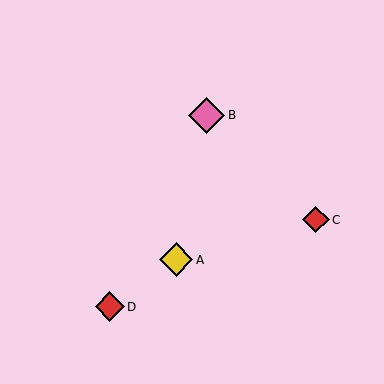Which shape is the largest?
The pink diamond (labeled B) is the largest.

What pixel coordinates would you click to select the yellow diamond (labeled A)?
Click at (176, 260) to select the yellow diamond A.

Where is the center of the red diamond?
The center of the red diamond is at (110, 307).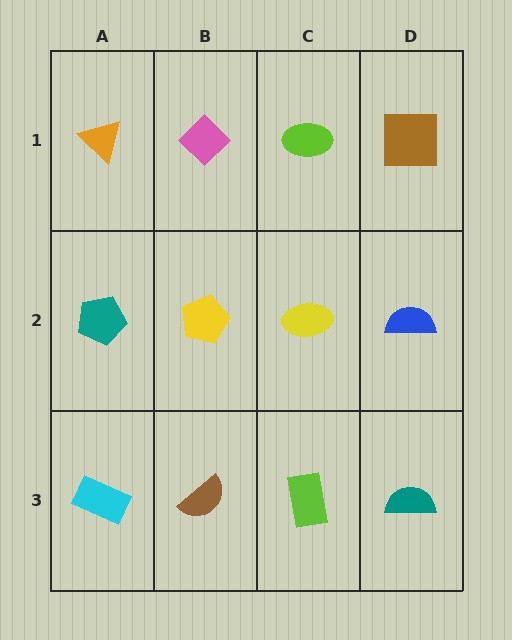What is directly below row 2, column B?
A brown semicircle.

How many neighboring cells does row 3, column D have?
2.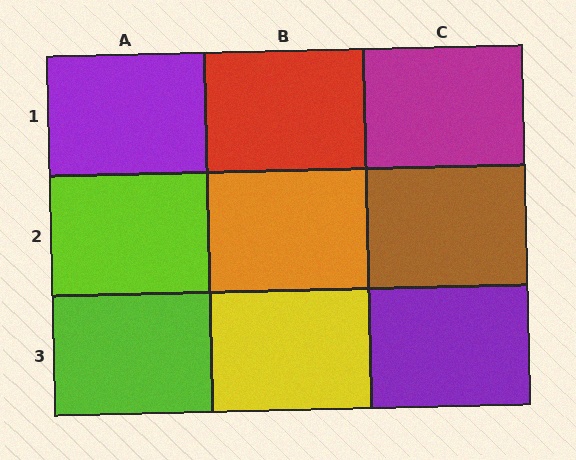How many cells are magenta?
1 cell is magenta.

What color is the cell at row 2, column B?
Orange.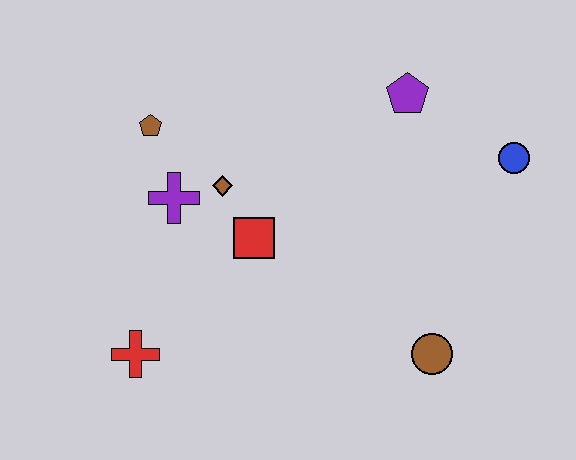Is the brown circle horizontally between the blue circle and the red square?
Yes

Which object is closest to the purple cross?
The brown diamond is closest to the purple cross.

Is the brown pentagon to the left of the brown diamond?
Yes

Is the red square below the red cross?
No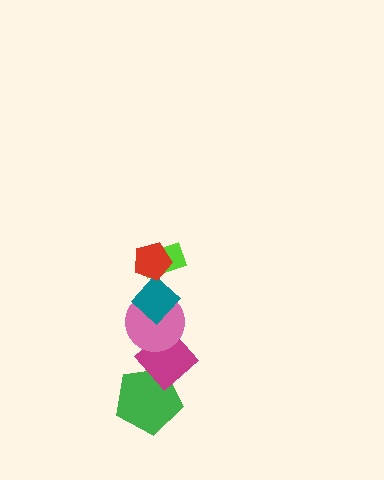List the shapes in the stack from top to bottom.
From top to bottom: the red pentagon, the lime rectangle, the teal diamond, the pink circle, the magenta diamond, the green pentagon.